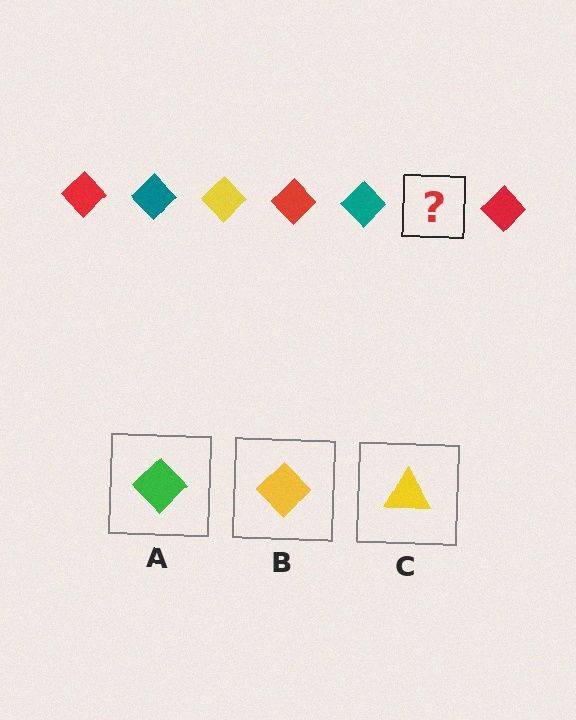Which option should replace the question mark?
Option B.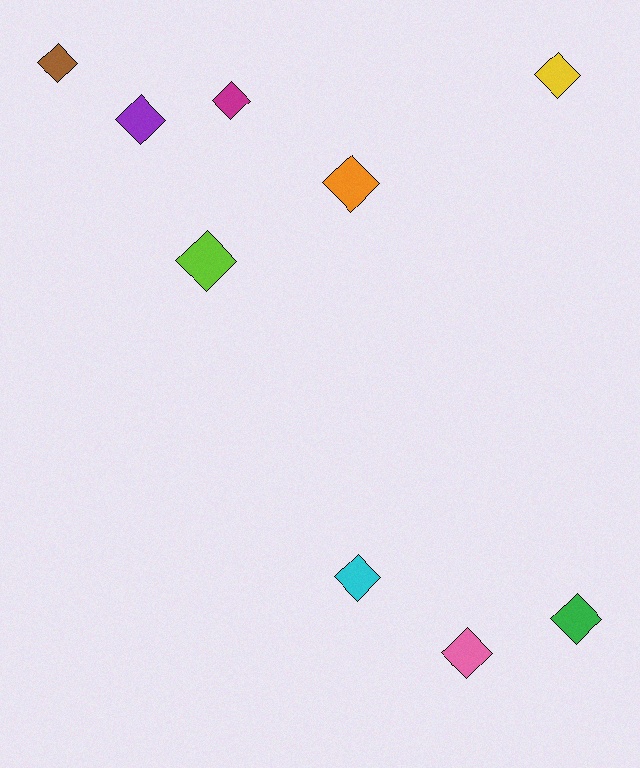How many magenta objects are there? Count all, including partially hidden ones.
There is 1 magenta object.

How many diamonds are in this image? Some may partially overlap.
There are 9 diamonds.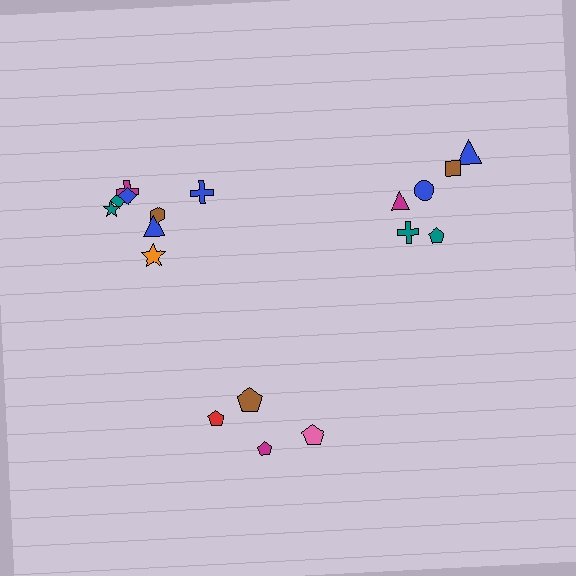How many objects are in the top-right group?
There are 6 objects.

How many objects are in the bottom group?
There are 4 objects.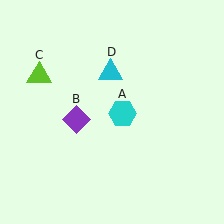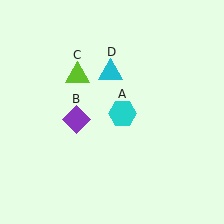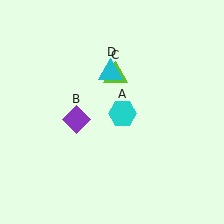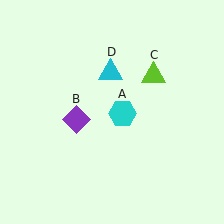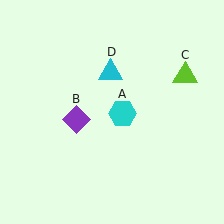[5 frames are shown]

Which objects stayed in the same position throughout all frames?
Cyan hexagon (object A) and purple diamond (object B) and cyan triangle (object D) remained stationary.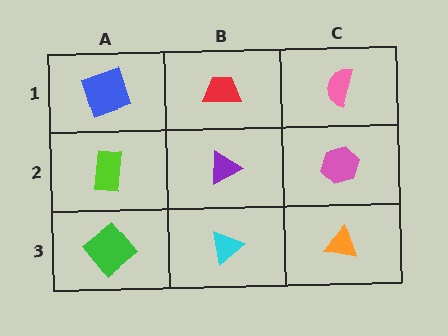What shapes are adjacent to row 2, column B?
A red trapezoid (row 1, column B), a cyan triangle (row 3, column B), a lime rectangle (row 2, column A), a pink hexagon (row 2, column C).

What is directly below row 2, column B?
A cyan triangle.